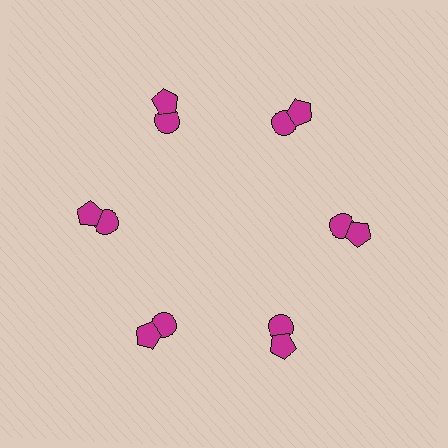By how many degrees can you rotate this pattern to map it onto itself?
The pattern maps onto itself every 60 degrees of rotation.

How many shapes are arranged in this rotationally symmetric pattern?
There are 12 shapes, arranged in 6 groups of 2.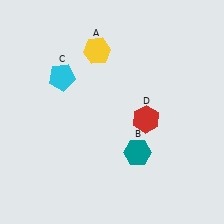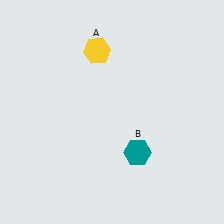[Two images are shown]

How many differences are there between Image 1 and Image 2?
There are 2 differences between the two images.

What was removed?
The red hexagon (D), the cyan pentagon (C) were removed in Image 2.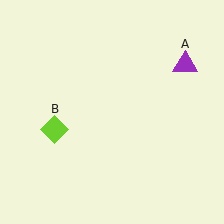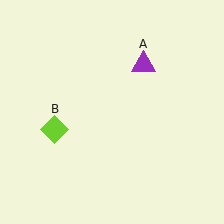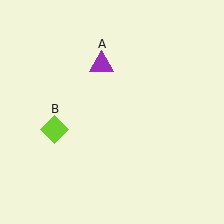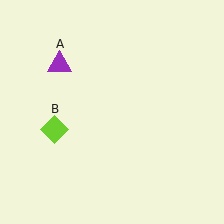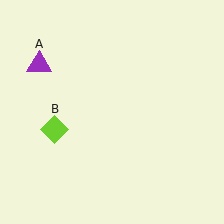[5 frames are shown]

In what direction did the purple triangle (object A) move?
The purple triangle (object A) moved left.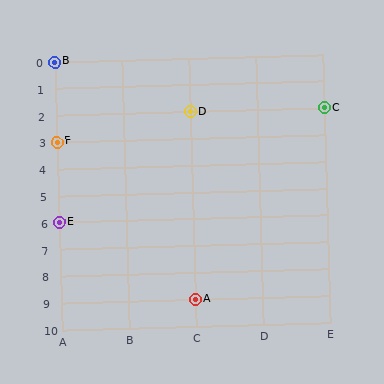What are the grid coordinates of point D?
Point D is at grid coordinates (C, 2).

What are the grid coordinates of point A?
Point A is at grid coordinates (C, 9).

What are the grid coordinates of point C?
Point C is at grid coordinates (E, 2).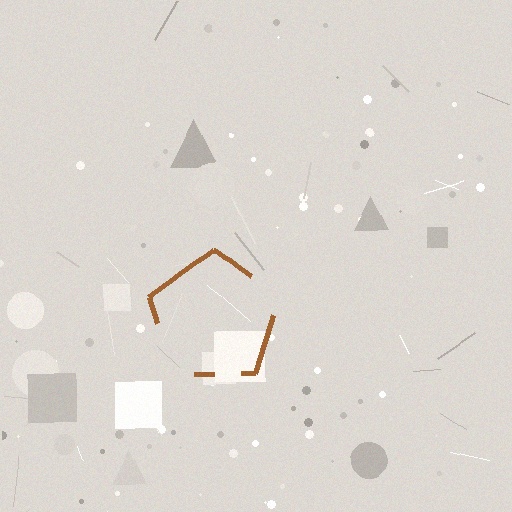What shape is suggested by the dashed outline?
The dashed outline suggests a pentagon.